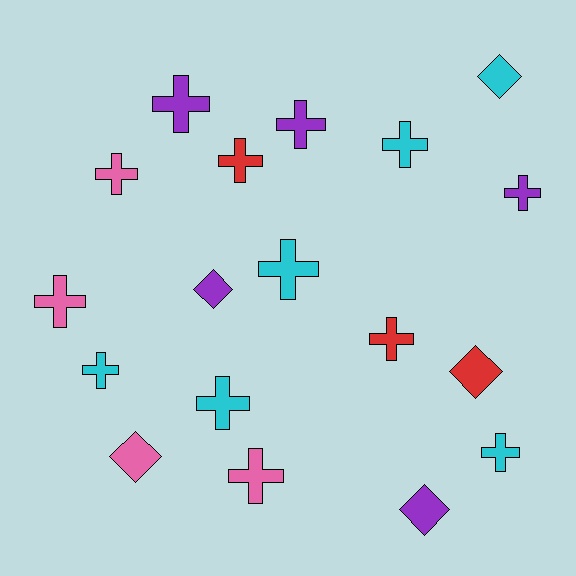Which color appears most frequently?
Cyan, with 6 objects.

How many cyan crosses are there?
There are 5 cyan crosses.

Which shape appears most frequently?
Cross, with 13 objects.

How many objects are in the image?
There are 18 objects.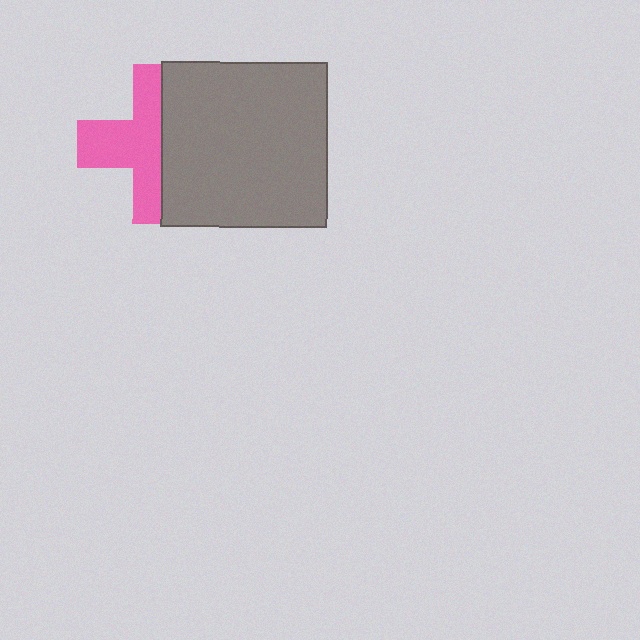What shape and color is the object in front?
The object in front is a gray square.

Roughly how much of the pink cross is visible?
About half of it is visible (roughly 54%).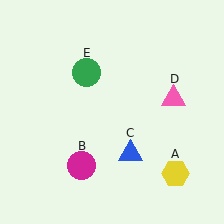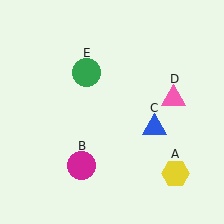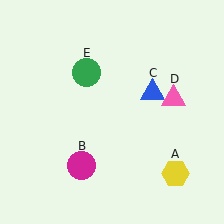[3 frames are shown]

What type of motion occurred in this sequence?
The blue triangle (object C) rotated counterclockwise around the center of the scene.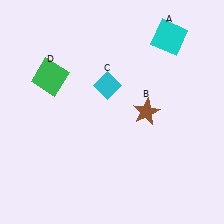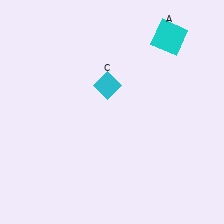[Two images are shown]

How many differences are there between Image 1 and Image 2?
There are 2 differences between the two images.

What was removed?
The brown star (B), the green square (D) were removed in Image 2.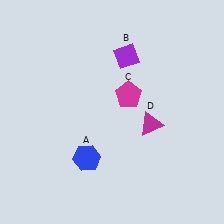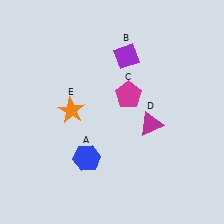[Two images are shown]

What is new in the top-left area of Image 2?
An orange star (E) was added in the top-left area of Image 2.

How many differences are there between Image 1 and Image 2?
There is 1 difference between the two images.